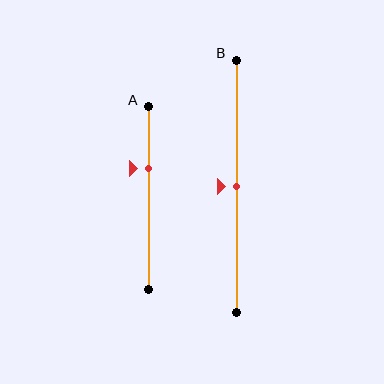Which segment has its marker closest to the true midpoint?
Segment B has its marker closest to the true midpoint.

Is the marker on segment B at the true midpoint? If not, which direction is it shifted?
Yes, the marker on segment B is at the true midpoint.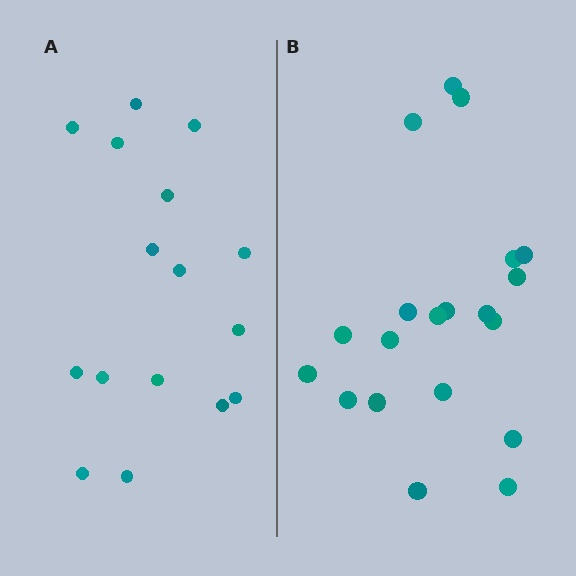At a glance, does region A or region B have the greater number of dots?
Region B (the right region) has more dots.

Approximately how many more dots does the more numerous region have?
Region B has about 4 more dots than region A.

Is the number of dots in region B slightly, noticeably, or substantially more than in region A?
Region B has noticeably more, but not dramatically so. The ratio is roughly 1.2 to 1.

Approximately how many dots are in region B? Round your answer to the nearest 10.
About 20 dots.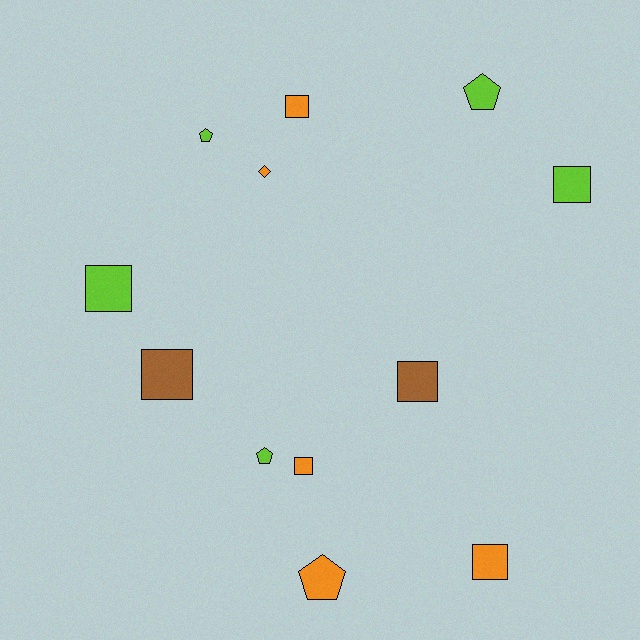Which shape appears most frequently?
Square, with 7 objects.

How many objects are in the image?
There are 12 objects.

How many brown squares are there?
There are 2 brown squares.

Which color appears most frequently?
Lime, with 5 objects.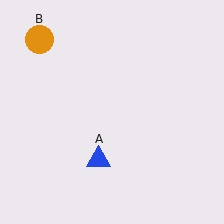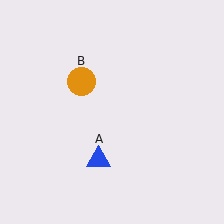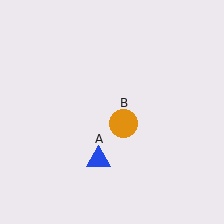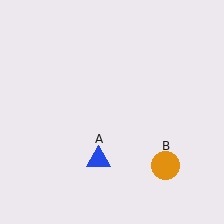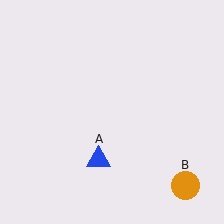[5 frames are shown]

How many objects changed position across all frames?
1 object changed position: orange circle (object B).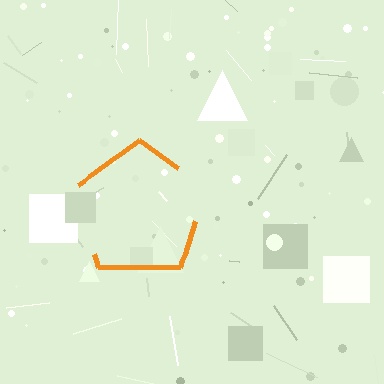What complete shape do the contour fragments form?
The contour fragments form a pentagon.